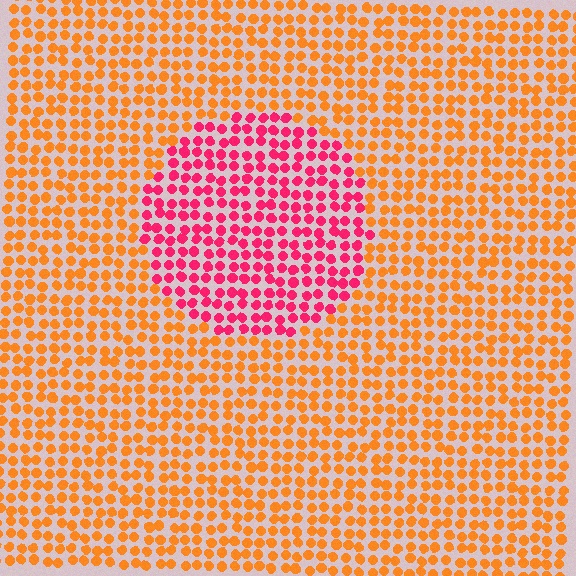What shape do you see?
I see a circle.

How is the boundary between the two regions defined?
The boundary is defined purely by a slight shift in hue (about 50 degrees). Spacing, size, and orientation are identical on both sides.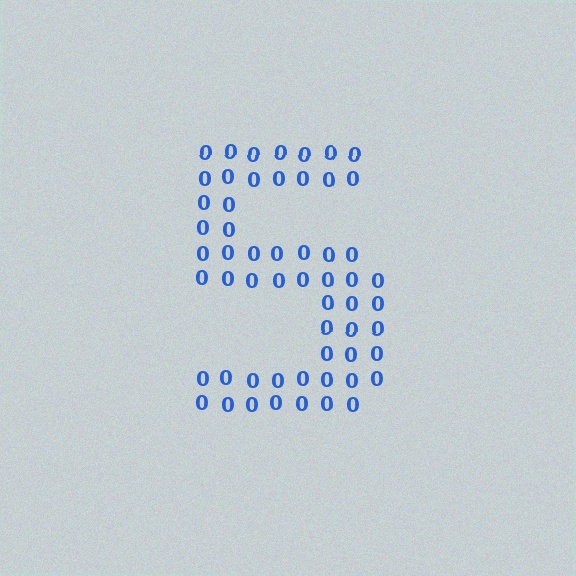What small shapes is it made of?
It is made of small digit 0's.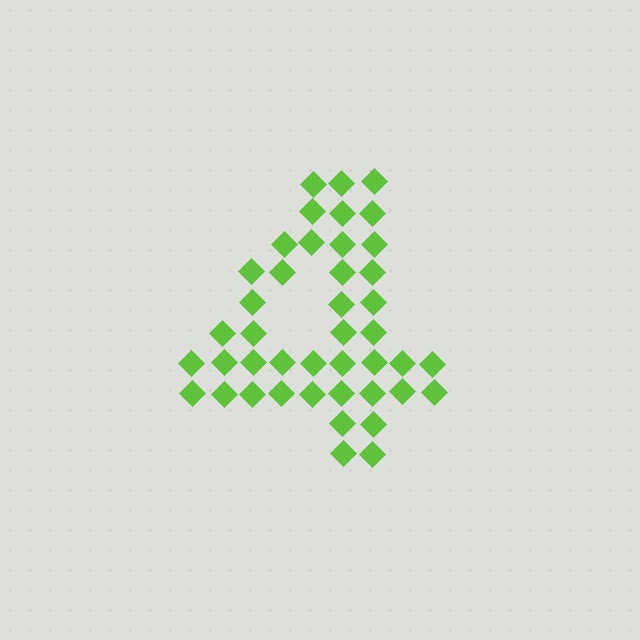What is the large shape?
The large shape is the digit 4.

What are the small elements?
The small elements are diamonds.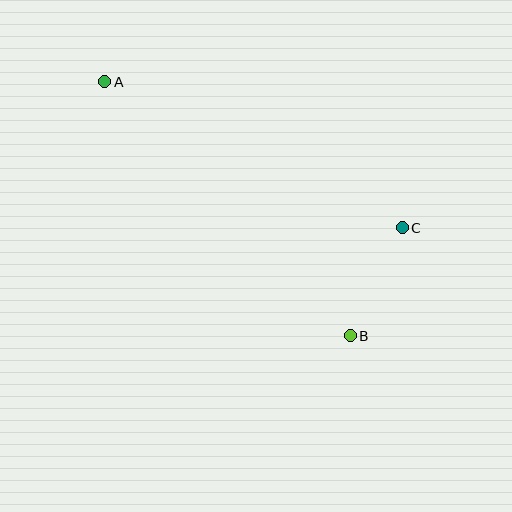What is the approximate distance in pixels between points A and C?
The distance between A and C is approximately 331 pixels.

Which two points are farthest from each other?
Points A and B are farthest from each other.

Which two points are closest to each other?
Points B and C are closest to each other.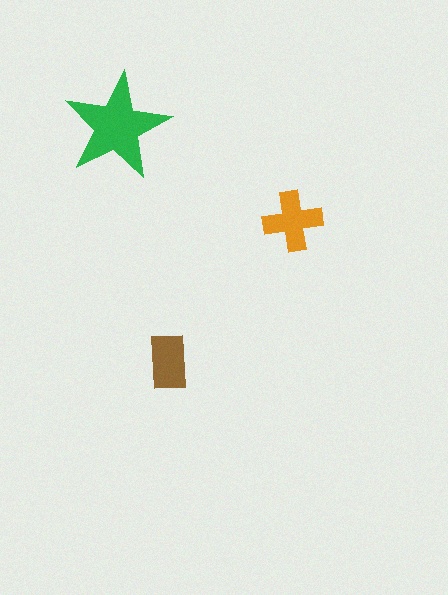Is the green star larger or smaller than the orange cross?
Larger.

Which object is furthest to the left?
The green star is leftmost.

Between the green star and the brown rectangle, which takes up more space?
The green star.